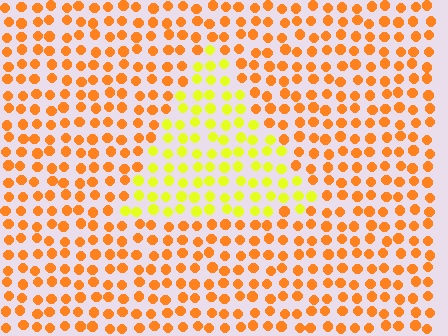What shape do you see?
I see a triangle.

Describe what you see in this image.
The image is filled with small orange elements in a uniform arrangement. A triangle-shaped region is visible where the elements are tinted to a slightly different hue, forming a subtle color boundary.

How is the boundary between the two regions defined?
The boundary is defined purely by a slight shift in hue (about 41 degrees). Spacing, size, and orientation are identical on both sides.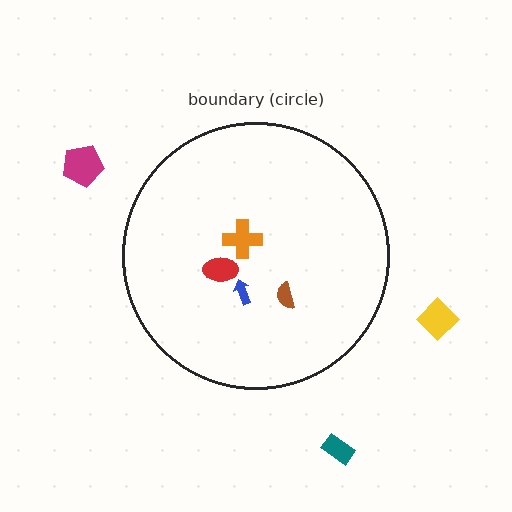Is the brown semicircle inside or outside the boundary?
Inside.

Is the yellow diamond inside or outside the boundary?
Outside.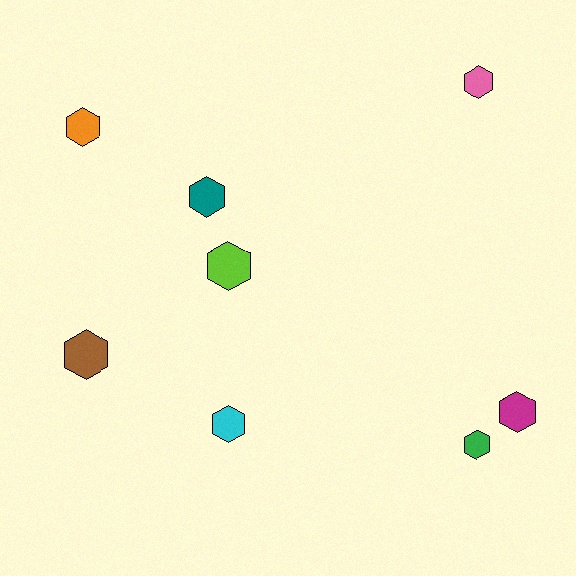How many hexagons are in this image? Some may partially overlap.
There are 8 hexagons.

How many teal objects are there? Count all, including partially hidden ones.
There is 1 teal object.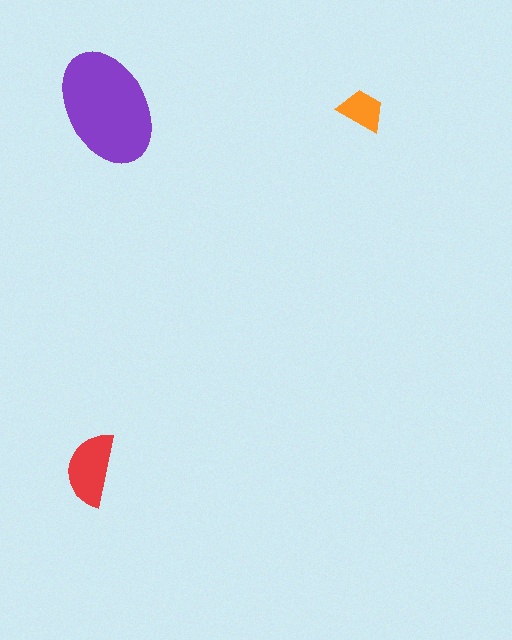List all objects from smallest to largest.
The orange trapezoid, the red semicircle, the purple ellipse.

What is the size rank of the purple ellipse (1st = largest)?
1st.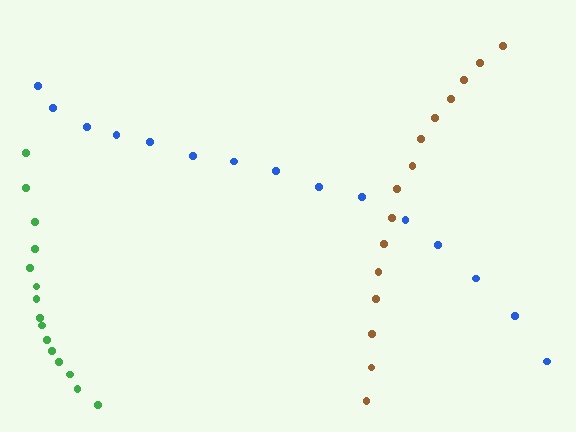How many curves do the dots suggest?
There are 3 distinct paths.